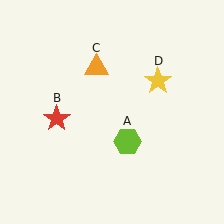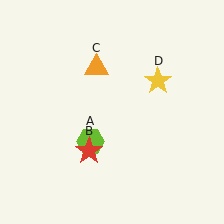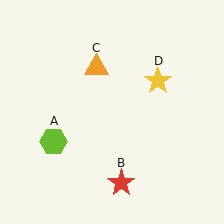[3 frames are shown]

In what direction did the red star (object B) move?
The red star (object B) moved down and to the right.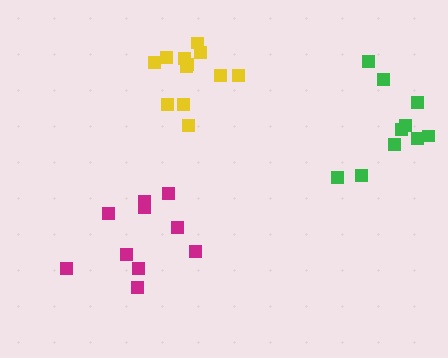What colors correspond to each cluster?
The clusters are colored: yellow, green, magenta.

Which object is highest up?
The yellow cluster is topmost.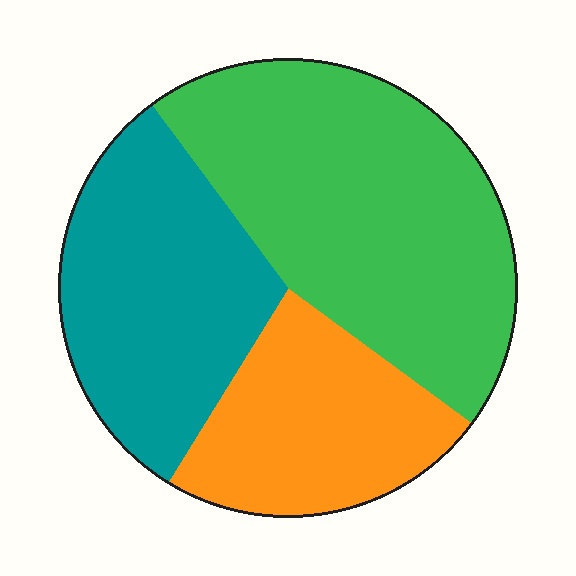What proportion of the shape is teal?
Teal takes up about one third (1/3) of the shape.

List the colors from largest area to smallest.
From largest to smallest: green, teal, orange.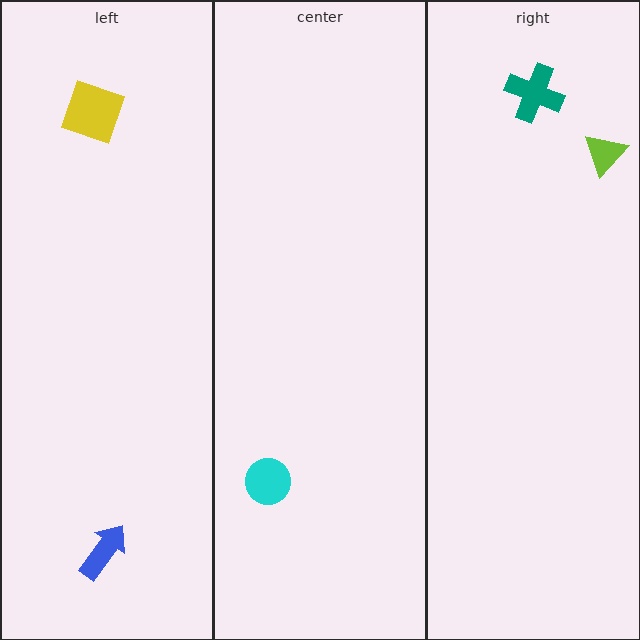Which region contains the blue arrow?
The left region.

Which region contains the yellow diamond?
The left region.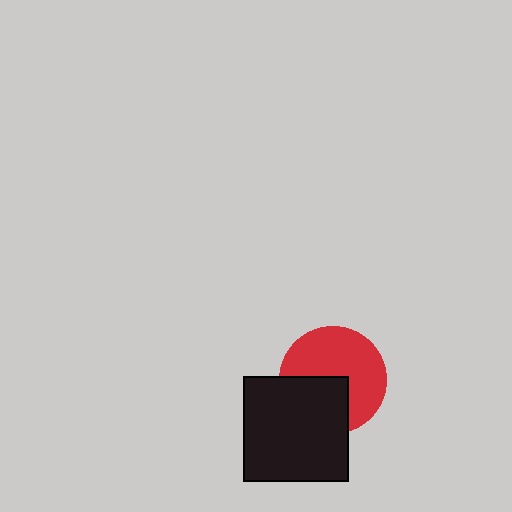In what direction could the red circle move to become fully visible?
The red circle could move toward the upper-right. That would shift it out from behind the black square entirely.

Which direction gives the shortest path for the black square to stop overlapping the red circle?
Moving toward the lower-left gives the shortest separation.